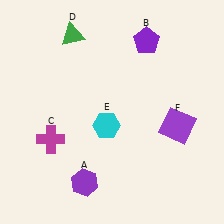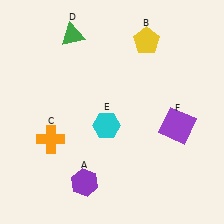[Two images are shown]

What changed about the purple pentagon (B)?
In Image 1, B is purple. In Image 2, it changed to yellow.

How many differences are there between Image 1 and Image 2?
There are 2 differences between the two images.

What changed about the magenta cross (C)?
In Image 1, C is magenta. In Image 2, it changed to orange.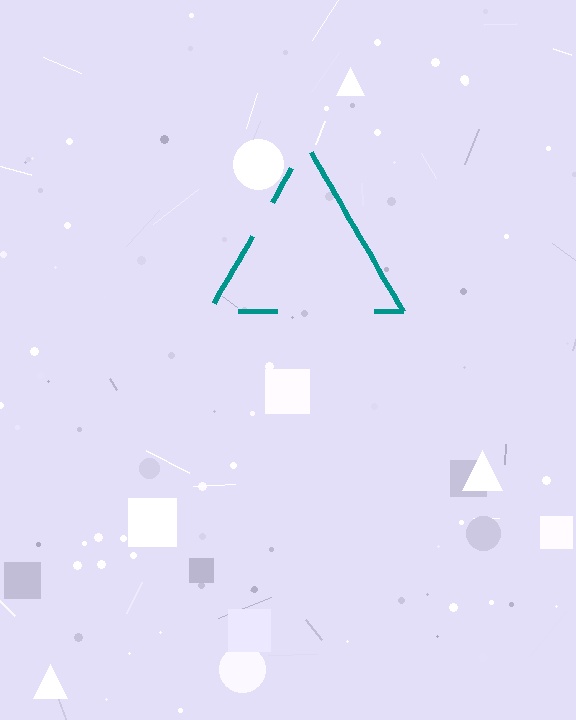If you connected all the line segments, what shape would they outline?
They would outline a triangle.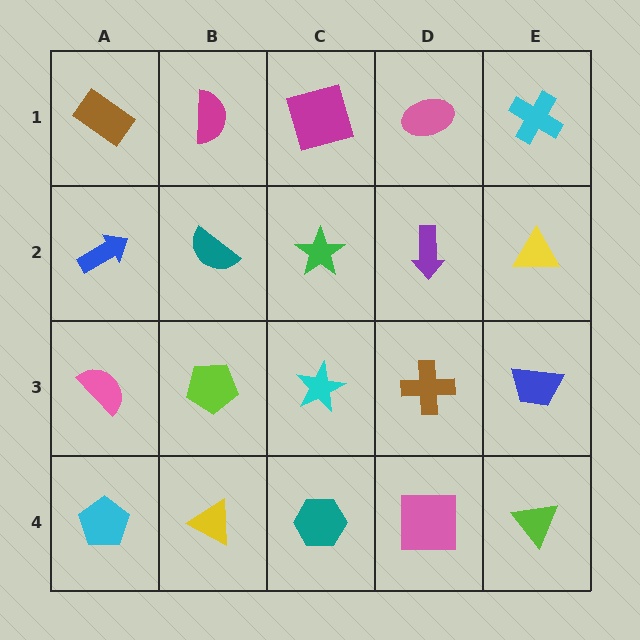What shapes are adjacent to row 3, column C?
A green star (row 2, column C), a teal hexagon (row 4, column C), a lime pentagon (row 3, column B), a brown cross (row 3, column D).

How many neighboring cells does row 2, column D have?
4.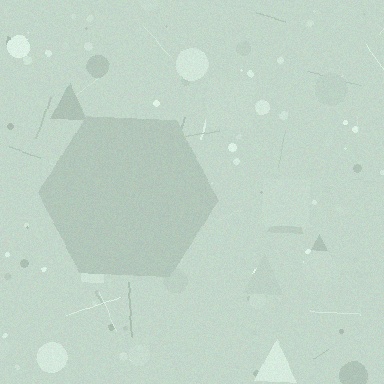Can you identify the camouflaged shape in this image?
The camouflaged shape is a hexagon.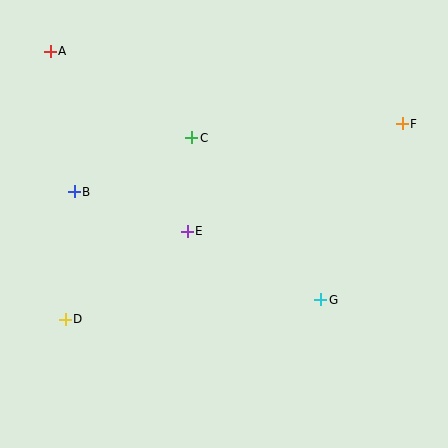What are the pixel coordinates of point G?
Point G is at (321, 300).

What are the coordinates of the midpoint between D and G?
The midpoint between D and G is at (193, 310).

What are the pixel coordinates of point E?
Point E is at (187, 231).